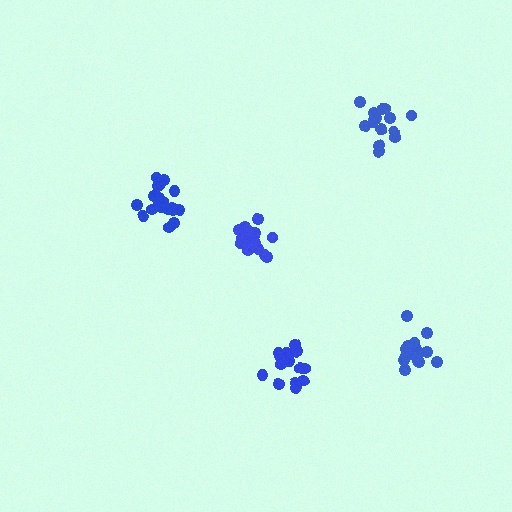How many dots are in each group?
Group 1: 20 dots, Group 2: 15 dots, Group 3: 20 dots, Group 4: 15 dots, Group 5: 17 dots (87 total).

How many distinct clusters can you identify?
There are 5 distinct clusters.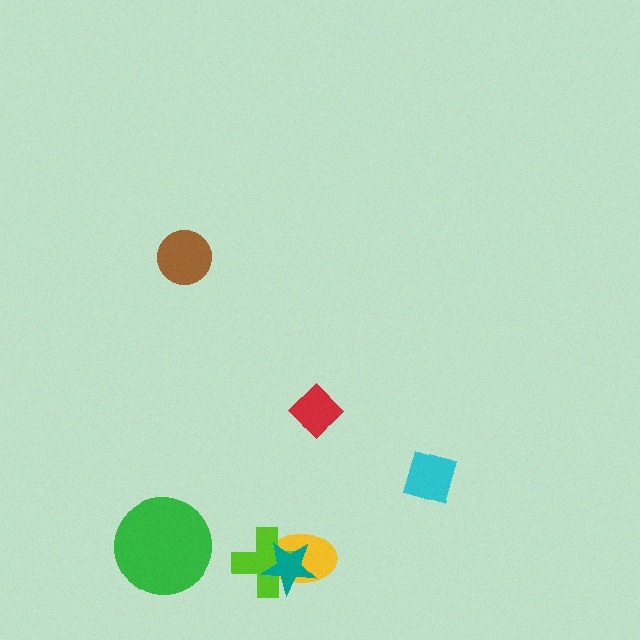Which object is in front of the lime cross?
The teal star is in front of the lime cross.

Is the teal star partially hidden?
No, no other shape covers it.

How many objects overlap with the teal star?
2 objects overlap with the teal star.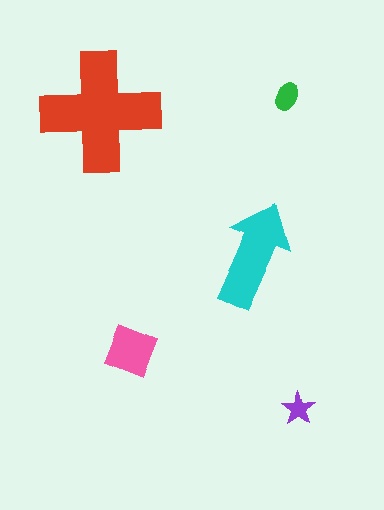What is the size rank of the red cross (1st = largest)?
1st.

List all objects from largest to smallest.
The red cross, the cyan arrow, the pink diamond, the green ellipse, the purple star.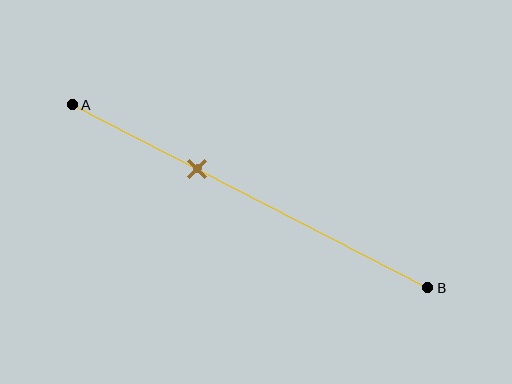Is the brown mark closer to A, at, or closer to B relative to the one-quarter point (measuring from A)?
The brown mark is closer to point B than the one-quarter point of segment AB.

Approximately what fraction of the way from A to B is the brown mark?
The brown mark is approximately 35% of the way from A to B.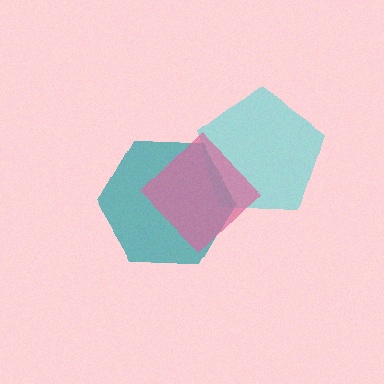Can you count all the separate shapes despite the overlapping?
Yes, there are 3 separate shapes.